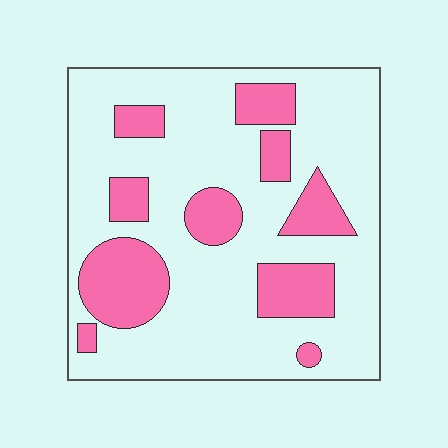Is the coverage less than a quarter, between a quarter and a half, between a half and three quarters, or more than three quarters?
Between a quarter and a half.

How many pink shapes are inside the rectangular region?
10.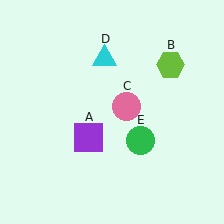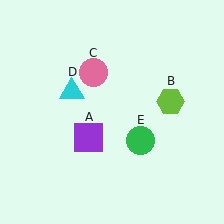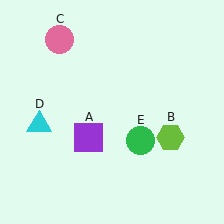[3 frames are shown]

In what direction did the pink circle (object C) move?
The pink circle (object C) moved up and to the left.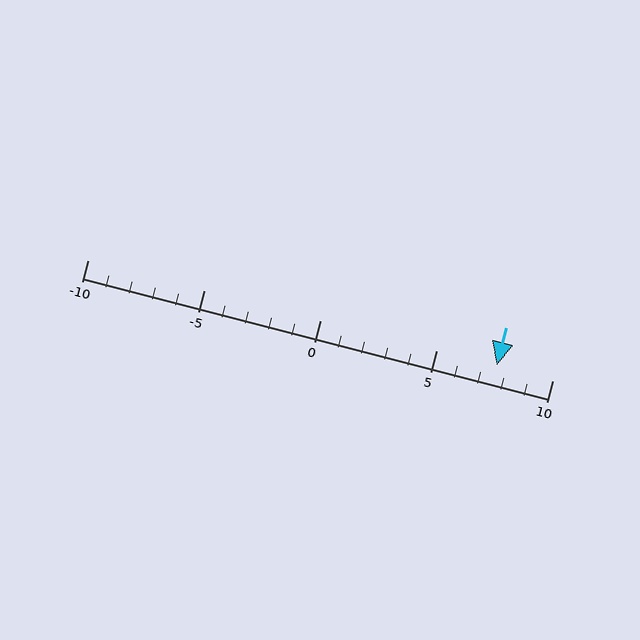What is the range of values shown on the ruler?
The ruler shows values from -10 to 10.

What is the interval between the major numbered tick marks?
The major tick marks are spaced 5 units apart.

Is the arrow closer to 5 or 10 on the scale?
The arrow is closer to 10.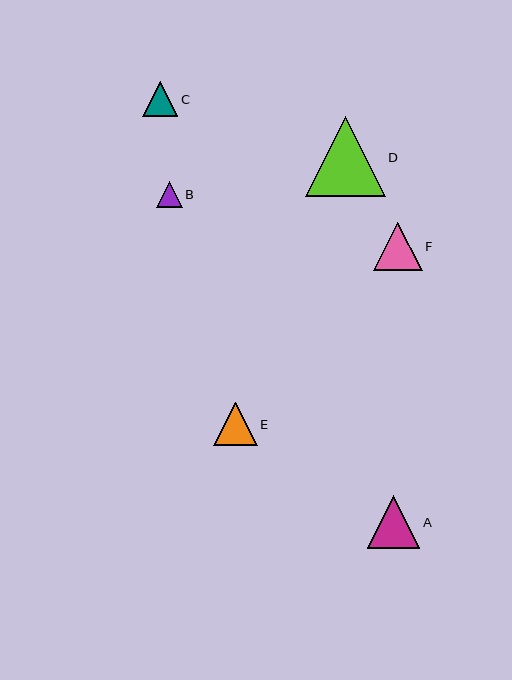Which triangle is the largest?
Triangle D is the largest with a size of approximately 80 pixels.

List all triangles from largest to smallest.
From largest to smallest: D, A, F, E, C, B.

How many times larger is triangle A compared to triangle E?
Triangle A is approximately 1.2 times the size of triangle E.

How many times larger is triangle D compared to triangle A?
Triangle D is approximately 1.5 times the size of triangle A.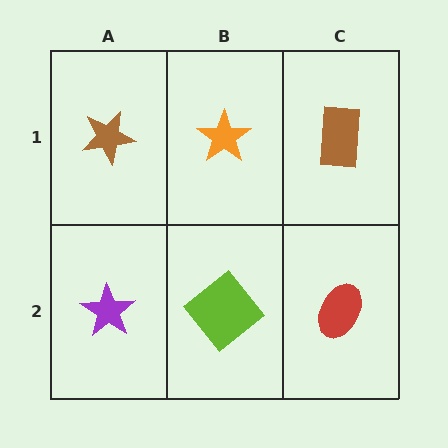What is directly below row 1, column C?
A red ellipse.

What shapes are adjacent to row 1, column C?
A red ellipse (row 2, column C), an orange star (row 1, column B).